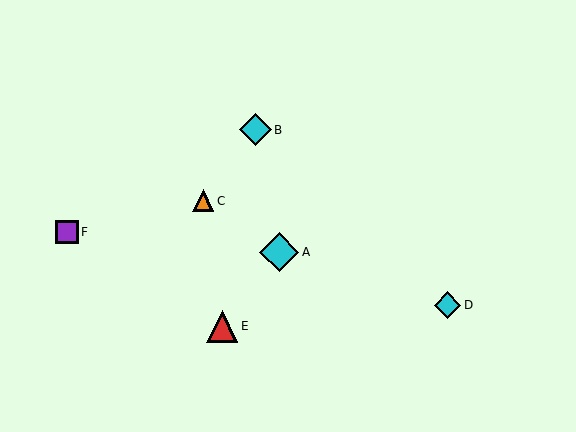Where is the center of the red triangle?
The center of the red triangle is at (222, 326).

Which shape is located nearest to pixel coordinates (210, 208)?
The orange triangle (labeled C) at (203, 201) is nearest to that location.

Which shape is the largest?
The cyan diamond (labeled A) is the largest.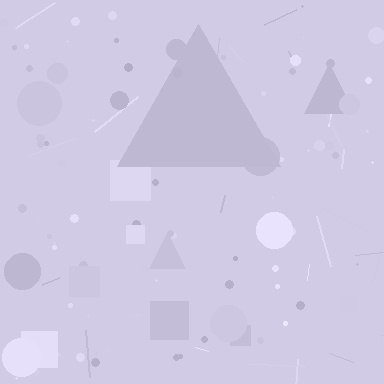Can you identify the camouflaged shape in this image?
The camouflaged shape is a triangle.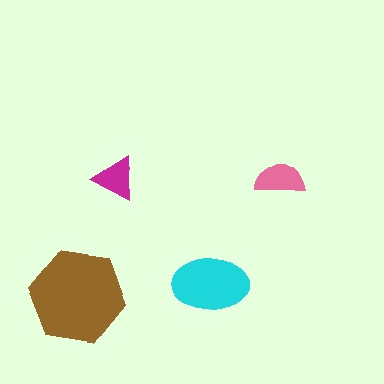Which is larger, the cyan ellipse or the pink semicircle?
The cyan ellipse.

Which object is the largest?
The brown hexagon.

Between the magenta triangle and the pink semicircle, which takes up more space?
The pink semicircle.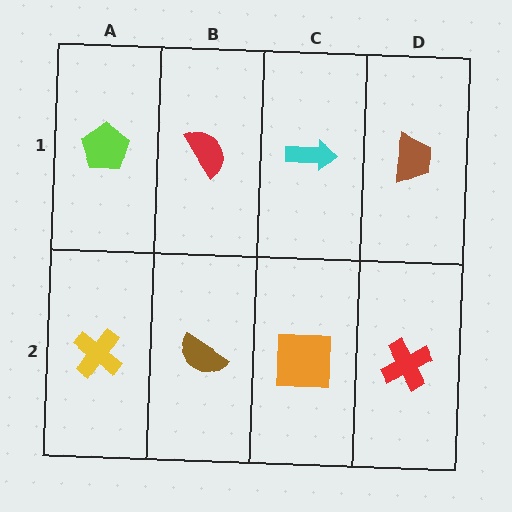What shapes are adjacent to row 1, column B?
A brown semicircle (row 2, column B), a lime pentagon (row 1, column A), a cyan arrow (row 1, column C).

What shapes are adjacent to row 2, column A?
A lime pentagon (row 1, column A), a brown semicircle (row 2, column B).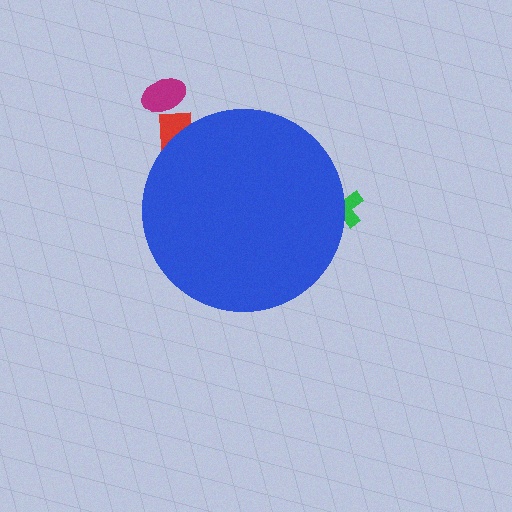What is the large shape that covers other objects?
A blue circle.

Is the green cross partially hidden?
Yes, the green cross is partially hidden behind the blue circle.